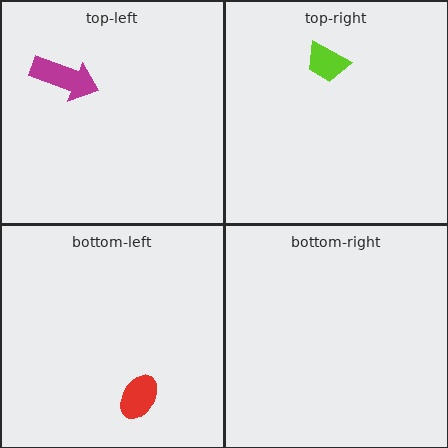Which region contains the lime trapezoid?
The top-right region.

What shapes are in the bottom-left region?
The red ellipse.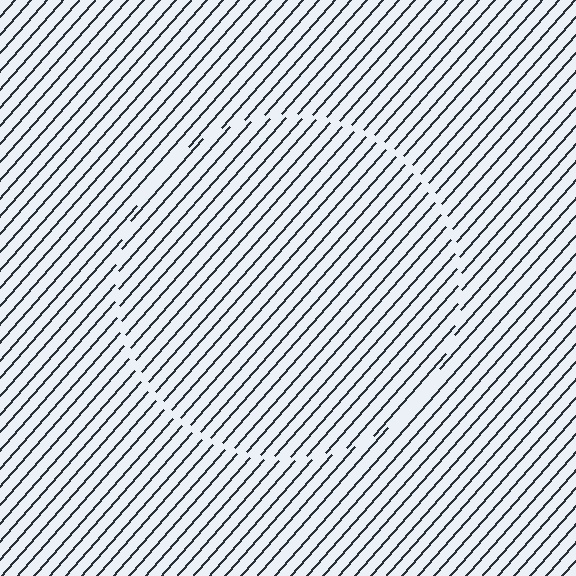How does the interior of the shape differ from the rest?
The interior of the shape contains the same grating, shifted by half a period — the contour is defined by the phase discontinuity where line-ends from the inner and outer gratings abut.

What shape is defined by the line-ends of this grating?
An illusory circle. The interior of the shape contains the same grating, shifted by half a period — the contour is defined by the phase discontinuity where line-ends from the inner and outer gratings abut.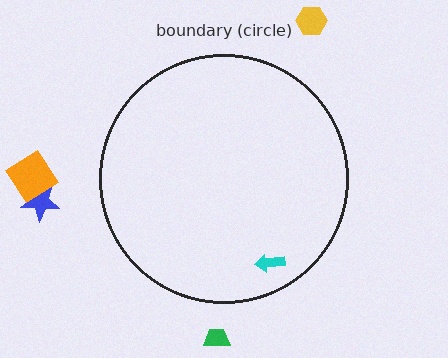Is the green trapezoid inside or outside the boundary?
Outside.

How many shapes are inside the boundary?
1 inside, 4 outside.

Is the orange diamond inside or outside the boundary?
Outside.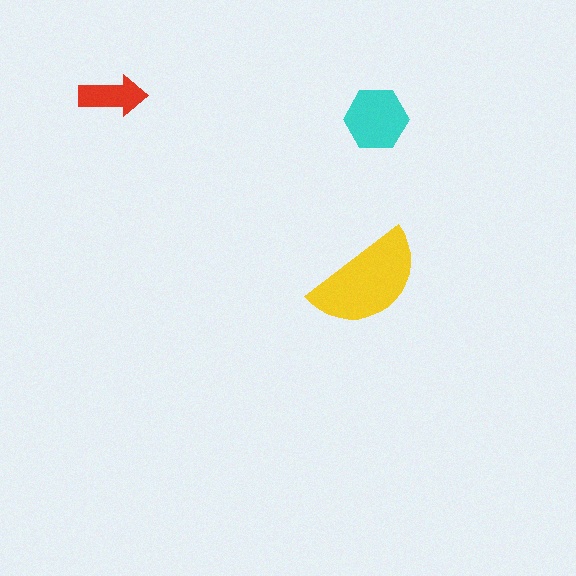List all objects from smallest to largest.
The red arrow, the cyan hexagon, the yellow semicircle.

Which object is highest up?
The red arrow is topmost.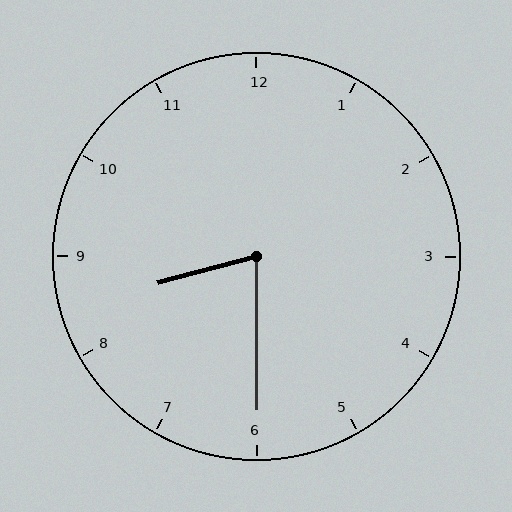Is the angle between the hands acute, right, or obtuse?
It is acute.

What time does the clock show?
8:30.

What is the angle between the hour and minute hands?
Approximately 75 degrees.